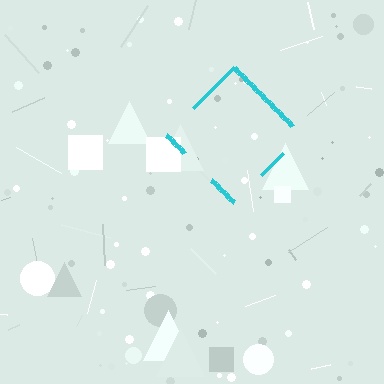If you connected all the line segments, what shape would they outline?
They would outline a diamond.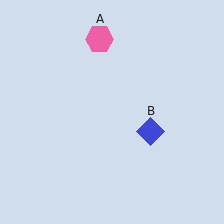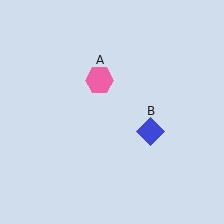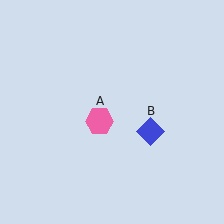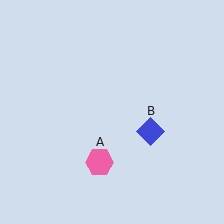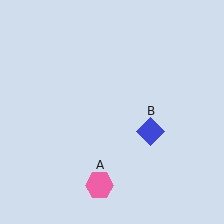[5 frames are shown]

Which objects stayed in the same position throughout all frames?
Blue diamond (object B) remained stationary.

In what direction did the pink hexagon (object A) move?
The pink hexagon (object A) moved down.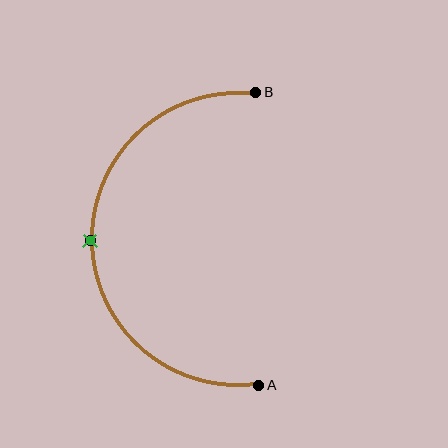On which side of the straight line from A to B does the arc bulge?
The arc bulges to the left of the straight line connecting A and B.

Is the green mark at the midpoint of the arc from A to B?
Yes. The green mark lies on the arc at equal arc-length from both A and B — it is the arc midpoint.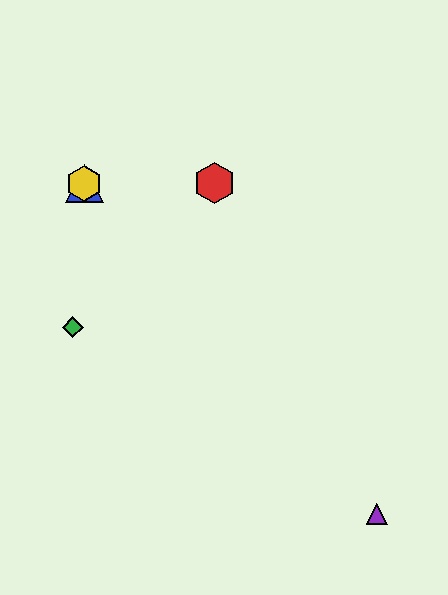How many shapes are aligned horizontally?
3 shapes (the red hexagon, the blue triangle, the yellow hexagon) are aligned horizontally.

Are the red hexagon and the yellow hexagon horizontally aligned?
Yes, both are at y≈183.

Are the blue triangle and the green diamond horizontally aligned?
No, the blue triangle is at y≈183 and the green diamond is at y≈327.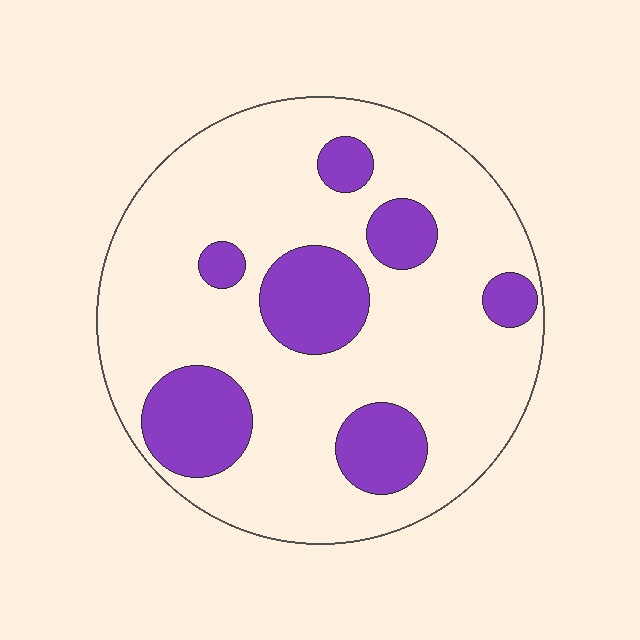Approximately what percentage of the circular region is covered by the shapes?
Approximately 25%.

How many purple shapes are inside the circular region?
7.